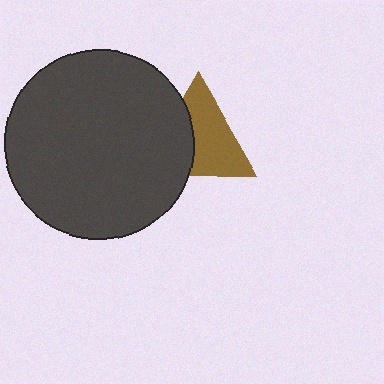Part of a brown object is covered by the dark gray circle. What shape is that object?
It is a triangle.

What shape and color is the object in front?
The object in front is a dark gray circle.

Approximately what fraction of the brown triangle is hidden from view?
Roughly 39% of the brown triangle is hidden behind the dark gray circle.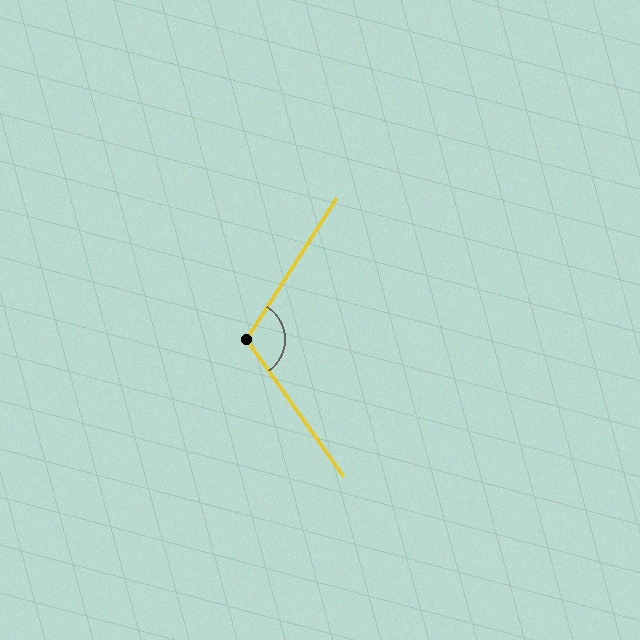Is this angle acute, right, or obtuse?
It is obtuse.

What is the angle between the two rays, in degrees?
Approximately 112 degrees.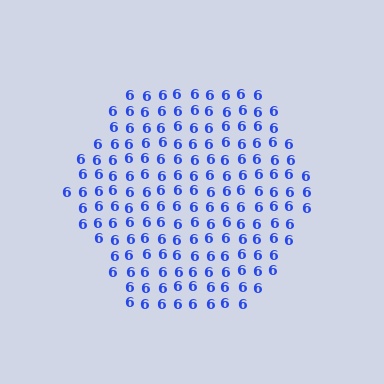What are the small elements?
The small elements are digit 6's.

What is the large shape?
The large shape is a hexagon.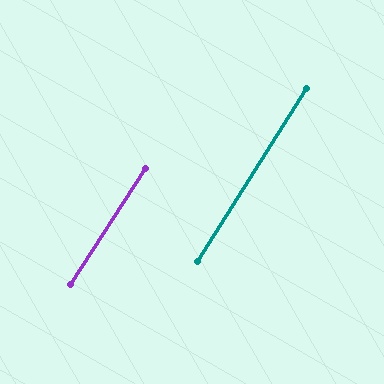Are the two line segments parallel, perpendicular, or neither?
Parallel — their directions differ by only 0.5°.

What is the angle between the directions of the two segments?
Approximately 0 degrees.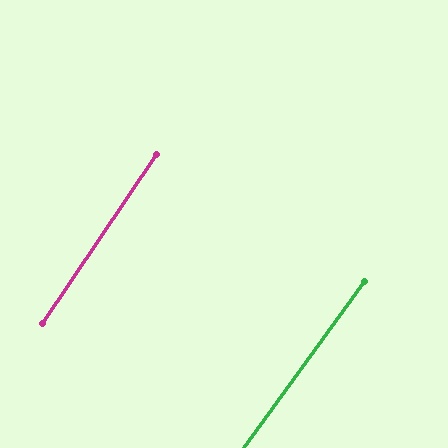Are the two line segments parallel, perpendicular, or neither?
Parallel — their directions differ by only 1.9°.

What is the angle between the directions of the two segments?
Approximately 2 degrees.